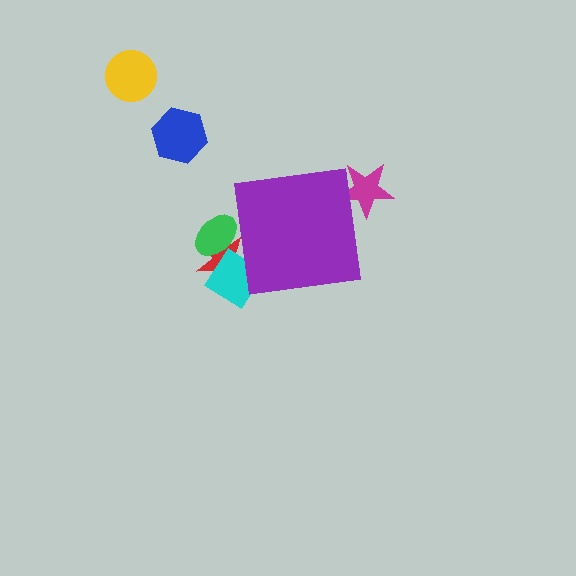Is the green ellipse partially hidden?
Yes, the green ellipse is partially hidden behind the purple square.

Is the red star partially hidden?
Yes, the red star is partially hidden behind the purple square.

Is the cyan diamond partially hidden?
Yes, the cyan diamond is partially hidden behind the purple square.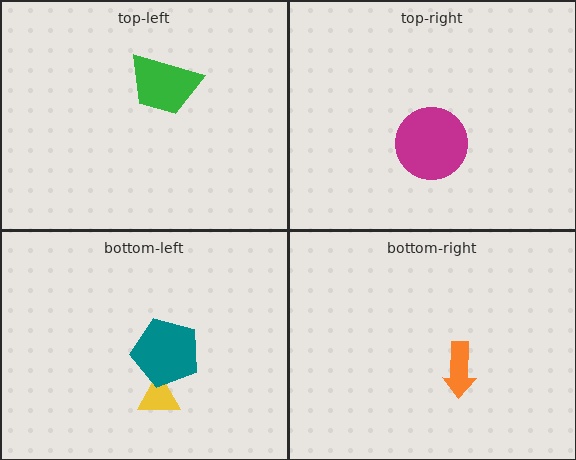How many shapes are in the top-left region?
1.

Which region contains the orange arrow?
The bottom-right region.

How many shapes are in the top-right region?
1.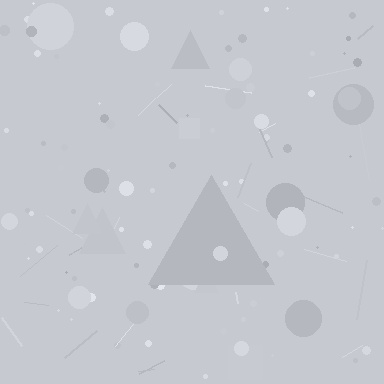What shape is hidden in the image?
A triangle is hidden in the image.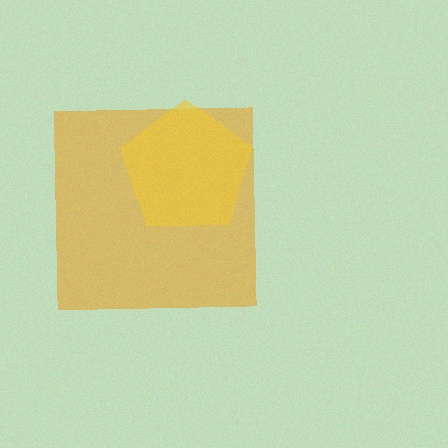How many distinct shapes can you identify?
There are 2 distinct shapes: an orange square, a yellow pentagon.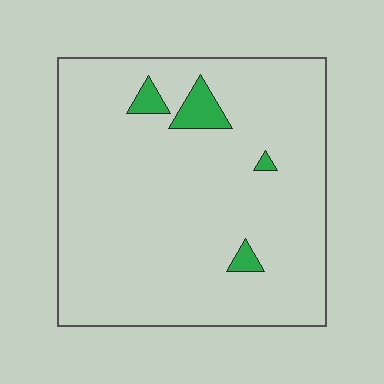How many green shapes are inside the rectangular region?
4.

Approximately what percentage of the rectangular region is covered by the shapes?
Approximately 5%.